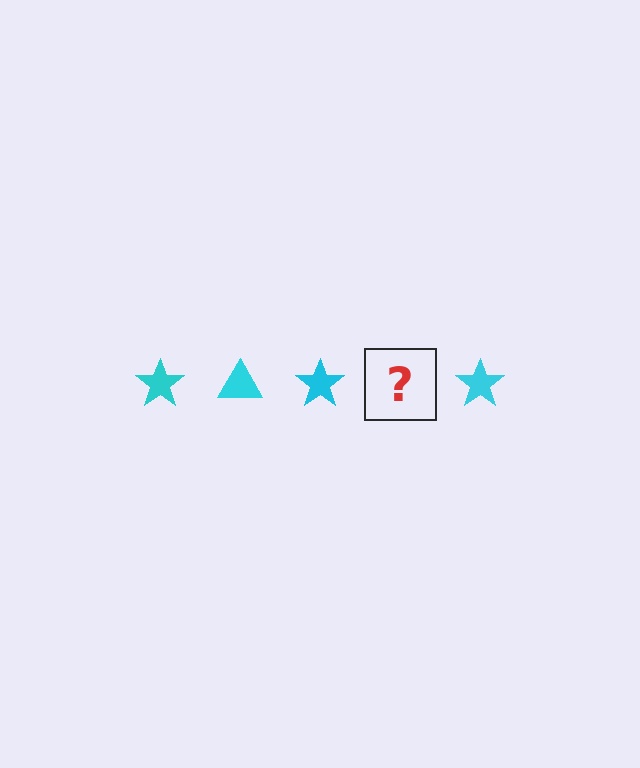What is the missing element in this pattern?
The missing element is a cyan triangle.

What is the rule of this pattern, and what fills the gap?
The rule is that the pattern cycles through star, triangle shapes in cyan. The gap should be filled with a cyan triangle.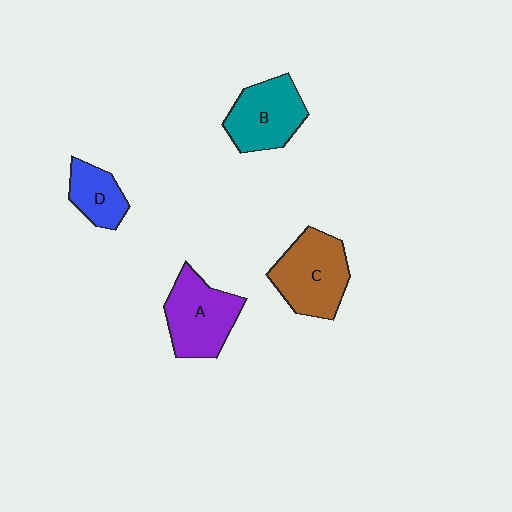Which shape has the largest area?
Shape C (brown).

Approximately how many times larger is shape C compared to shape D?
Approximately 1.8 times.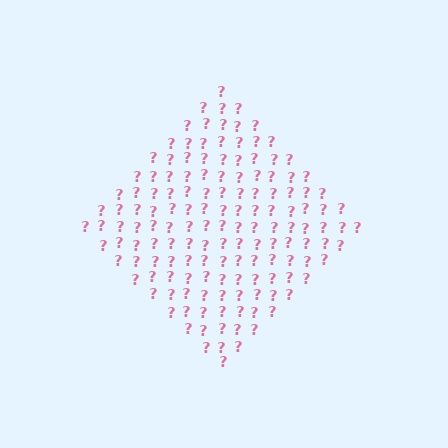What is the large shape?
The large shape is a diamond.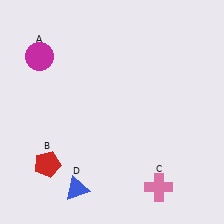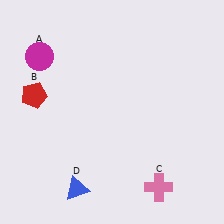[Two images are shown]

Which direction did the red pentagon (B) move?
The red pentagon (B) moved up.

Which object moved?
The red pentagon (B) moved up.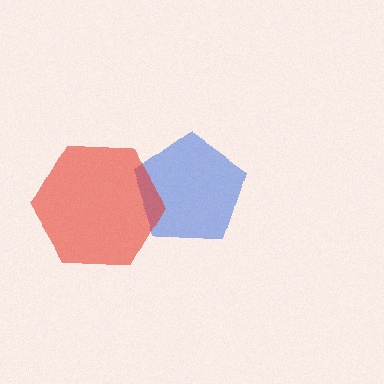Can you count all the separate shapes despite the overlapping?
Yes, there are 2 separate shapes.